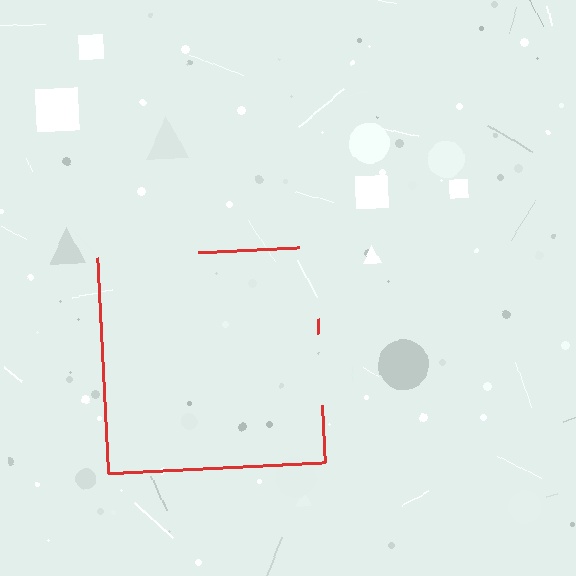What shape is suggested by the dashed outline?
The dashed outline suggests a square.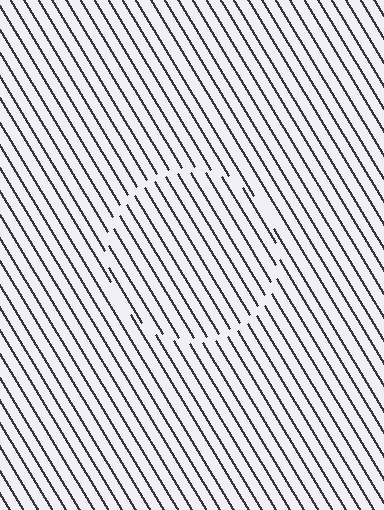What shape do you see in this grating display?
An illusory circle. The interior of the shape contains the same grating, shifted by half a period — the contour is defined by the phase discontinuity where line-ends from the inner and outer gratings abut.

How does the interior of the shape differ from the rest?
The interior of the shape contains the same grating, shifted by half a period — the contour is defined by the phase discontinuity where line-ends from the inner and outer gratings abut.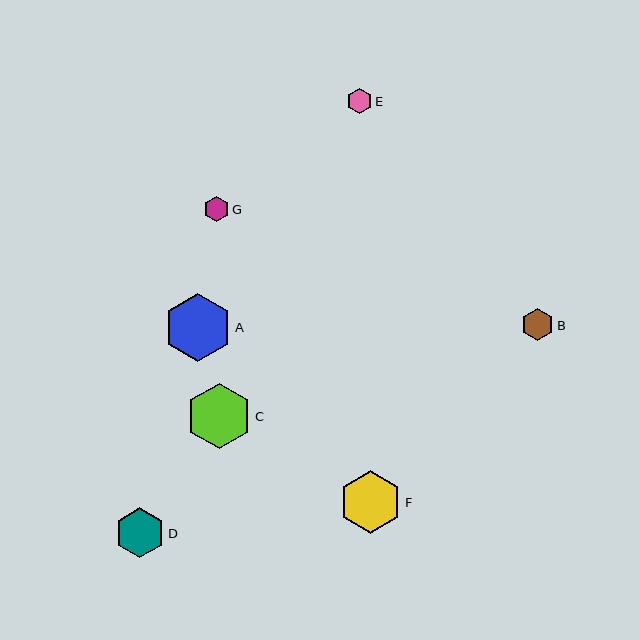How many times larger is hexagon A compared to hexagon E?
Hexagon A is approximately 2.6 times the size of hexagon E.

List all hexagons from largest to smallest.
From largest to smallest: A, C, F, D, B, E, G.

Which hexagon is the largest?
Hexagon A is the largest with a size of approximately 68 pixels.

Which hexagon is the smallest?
Hexagon G is the smallest with a size of approximately 25 pixels.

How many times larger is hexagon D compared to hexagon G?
Hexagon D is approximately 2.0 times the size of hexagon G.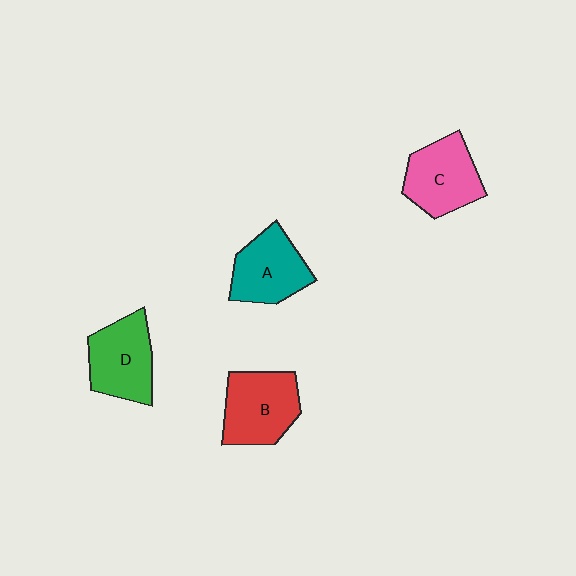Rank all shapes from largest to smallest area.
From largest to smallest: B (red), D (green), C (pink), A (teal).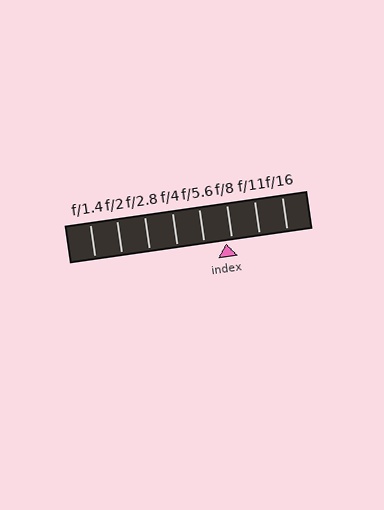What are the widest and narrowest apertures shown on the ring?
The widest aperture shown is f/1.4 and the narrowest is f/16.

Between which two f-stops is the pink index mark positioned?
The index mark is between f/5.6 and f/8.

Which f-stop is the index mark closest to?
The index mark is closest to f/8.